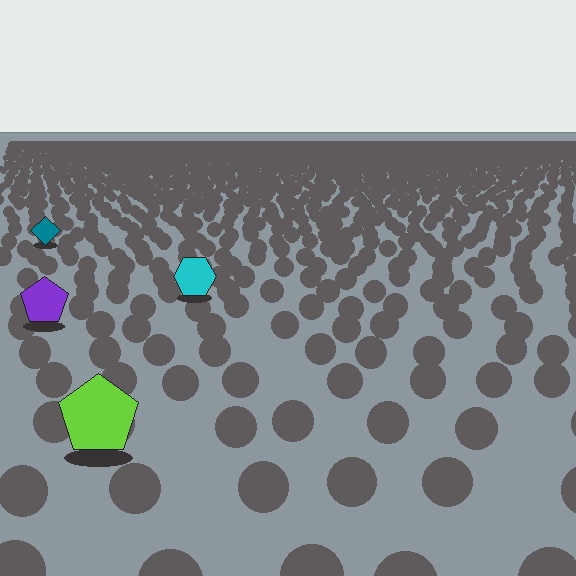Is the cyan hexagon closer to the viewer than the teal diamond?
Yes. The cyan hexagon is closer — you can tell from the texture gradient: the ground texture is coarser near it.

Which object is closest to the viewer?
The lime pentagon is closest. The texture marks near it are larger and more spread out.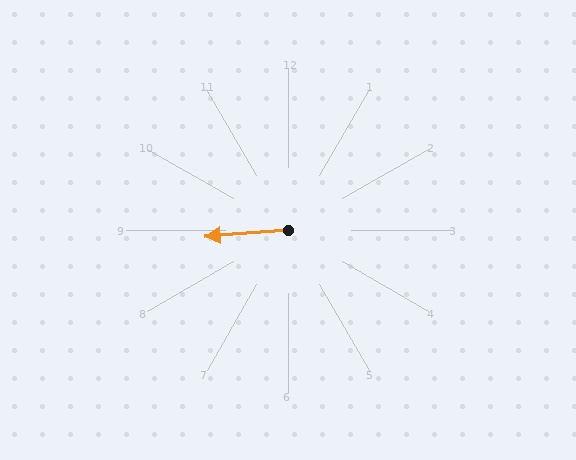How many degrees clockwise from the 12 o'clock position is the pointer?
Approximately 266 degrees.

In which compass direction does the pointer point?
West.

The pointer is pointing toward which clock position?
Roughly 9 o'clock.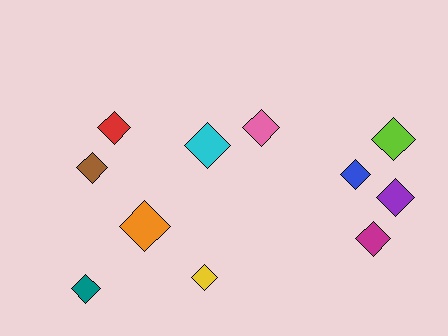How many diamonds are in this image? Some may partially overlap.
There are 11 diamonds.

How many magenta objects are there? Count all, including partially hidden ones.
There is 1 magenta object.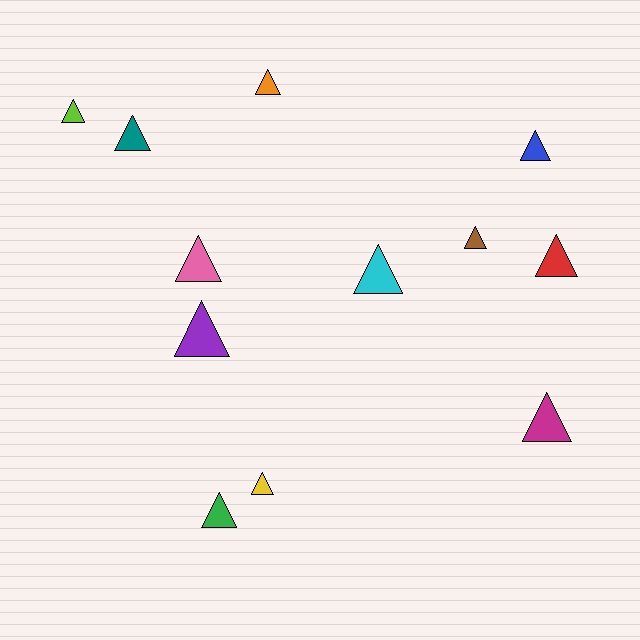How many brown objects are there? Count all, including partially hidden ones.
There is 1 brown object.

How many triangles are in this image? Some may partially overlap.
There are 12 triangles.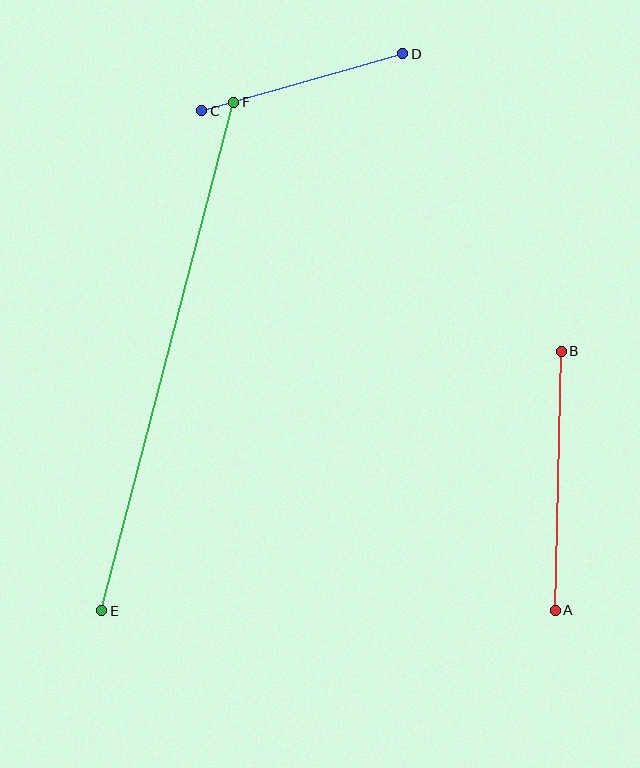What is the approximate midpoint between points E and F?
The midpoint is at approximately (168, 357) pixels.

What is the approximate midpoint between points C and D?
The midpoint is at approximately (302, 82) pixels.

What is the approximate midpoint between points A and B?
The midpoint is at approximately (558, 481) pixels.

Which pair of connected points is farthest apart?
Points E and F are farthest apart.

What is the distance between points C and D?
The distance is approximately 209 pixels.